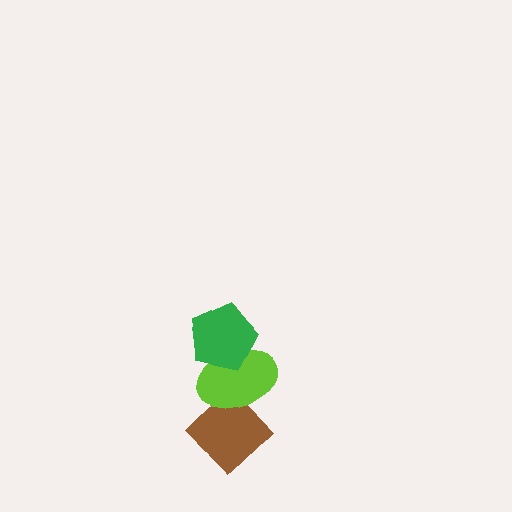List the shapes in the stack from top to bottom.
From top to bottom: the green pentagon, the lime ellipse, the brown diamond.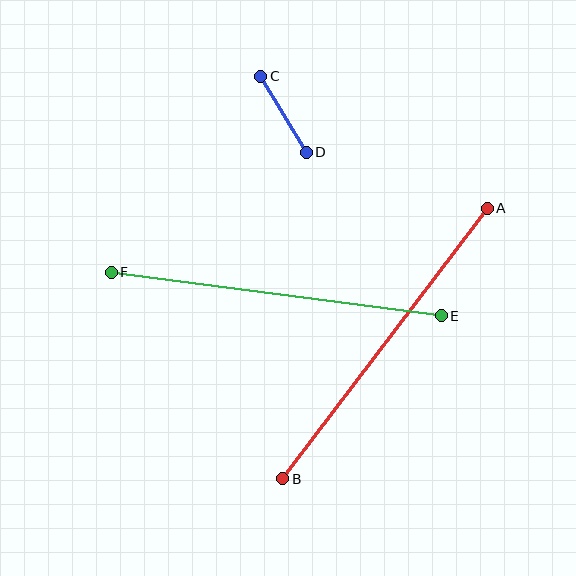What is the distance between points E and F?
The distance is approximately 333 pixels.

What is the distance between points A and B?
The distance is approximately 339 pixels.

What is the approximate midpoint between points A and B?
The midpoint is at approximately (385, 343) pixels.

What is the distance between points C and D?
The distance is approximately 88 pixels.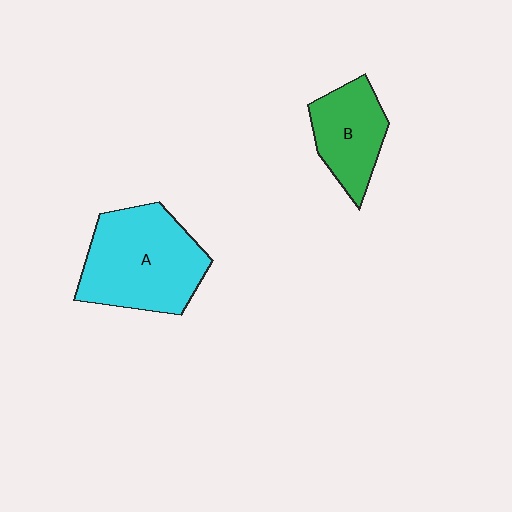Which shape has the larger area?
Shape A (cyan).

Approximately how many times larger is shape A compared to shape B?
Approximately 1.7 times.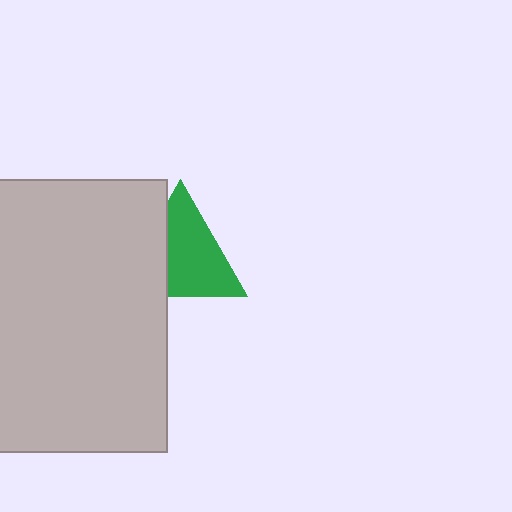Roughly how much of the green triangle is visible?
Most of it is visible (roughly 67%).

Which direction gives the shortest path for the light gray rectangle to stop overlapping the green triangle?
Moving left gives the shortest separation.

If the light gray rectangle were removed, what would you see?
You would see the complete green triangle.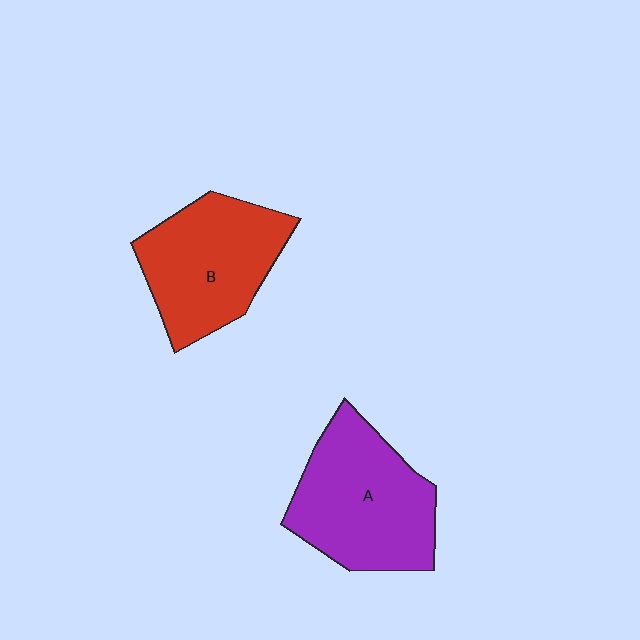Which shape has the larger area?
Shape A (purple).